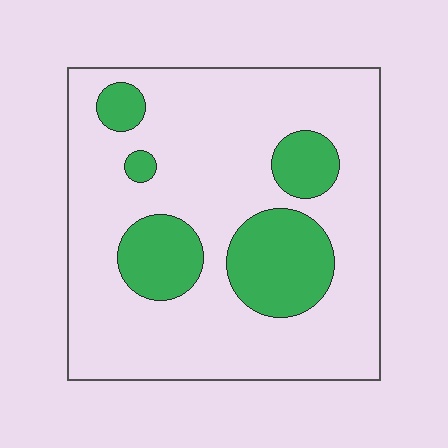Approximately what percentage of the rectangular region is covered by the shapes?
Approximately 20%.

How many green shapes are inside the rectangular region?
5.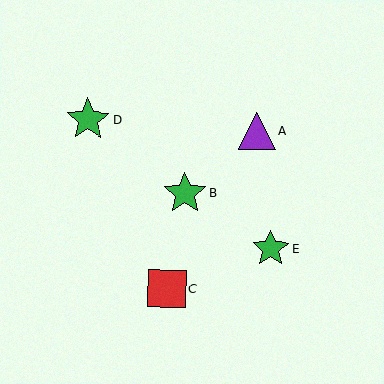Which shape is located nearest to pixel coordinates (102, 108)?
The green star (labeled D) at (88, 119) is nearest to that location.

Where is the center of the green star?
The center of the green star is at (88, 119).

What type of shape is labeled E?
Shape E is a green star.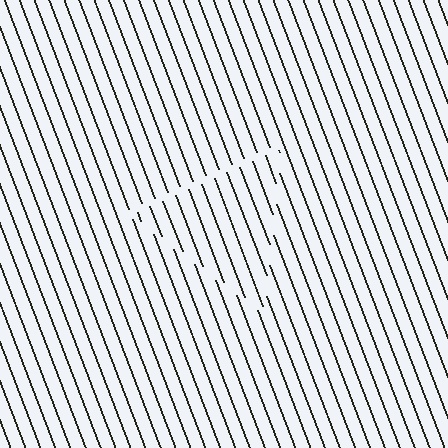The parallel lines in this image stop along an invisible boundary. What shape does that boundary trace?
An illusory triangle. The interior of the shape contains the same grating, shifted by half a period — the contour is defined by the phase discontinuity where line-ends from the inner and outer gratings abut.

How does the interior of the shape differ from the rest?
The interior of the shape contains the same grating, shifted by half a period — the contour is defined by the phase discontinuity where line-ends from the inner and outer gratings abut.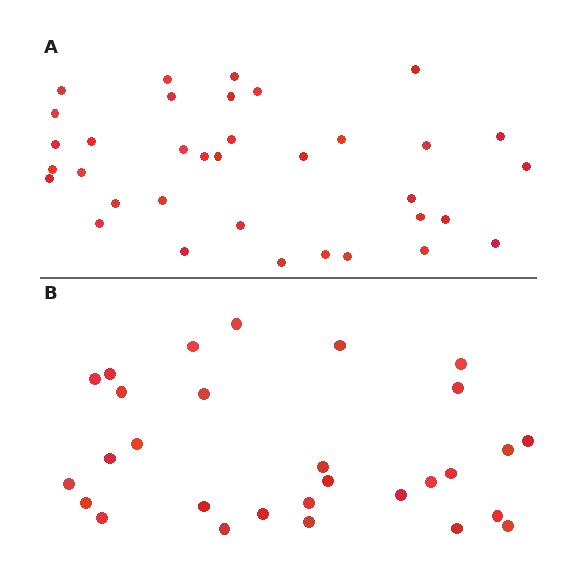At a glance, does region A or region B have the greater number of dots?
Region A (the top region) has more dots.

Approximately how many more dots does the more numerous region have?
Region A has about 6 more dots than region B.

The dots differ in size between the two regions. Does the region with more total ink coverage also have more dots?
No. Region B has more total ink coverage because its dots are larger, but region A actually contains more individual dots. Total area can be misleading — the number of items is what matters here.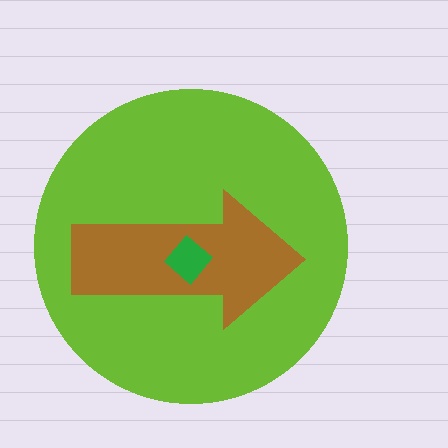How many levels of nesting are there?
3.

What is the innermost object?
The green diamond.